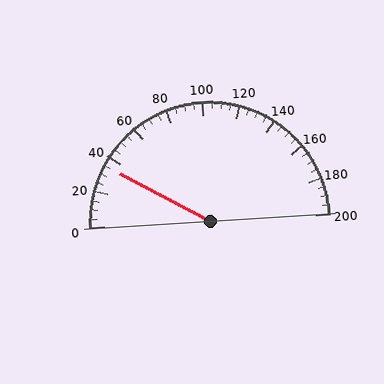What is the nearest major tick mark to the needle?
The nearest major tick mark is 40.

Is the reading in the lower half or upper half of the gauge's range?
The reading is in the lower half of the range (0 to 200).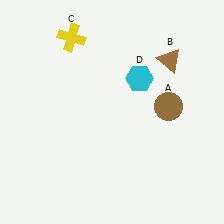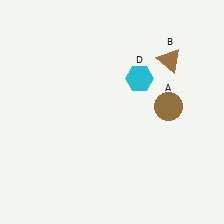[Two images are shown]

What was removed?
The yellow cross (C) was removed in Image 2.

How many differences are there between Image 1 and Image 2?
There is 1 difference between the two images.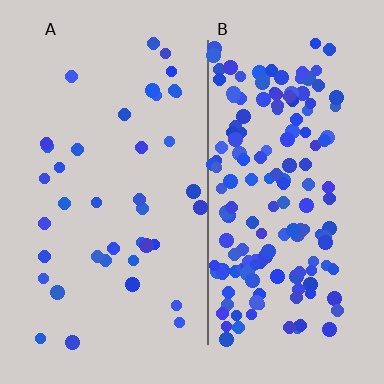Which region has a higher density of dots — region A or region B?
B (the right).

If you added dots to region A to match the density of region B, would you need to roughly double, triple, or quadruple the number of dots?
Approximately quadruple.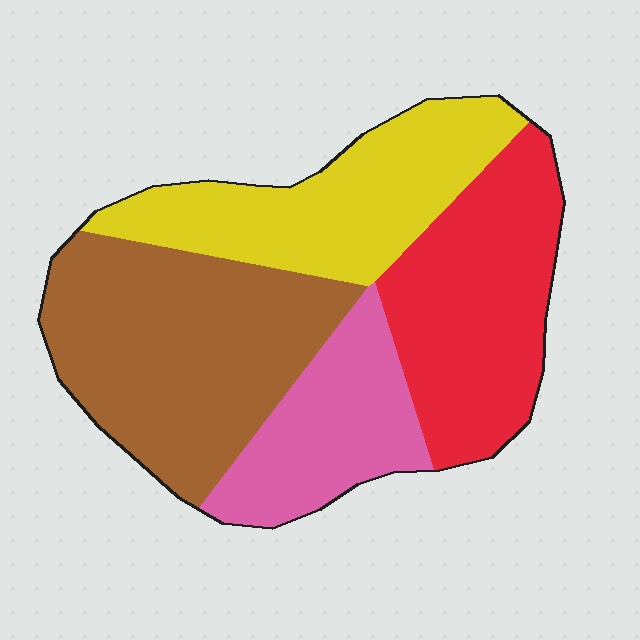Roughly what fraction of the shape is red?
Red covers about 25% of the shape.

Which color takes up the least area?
Pink, at roughly 15%.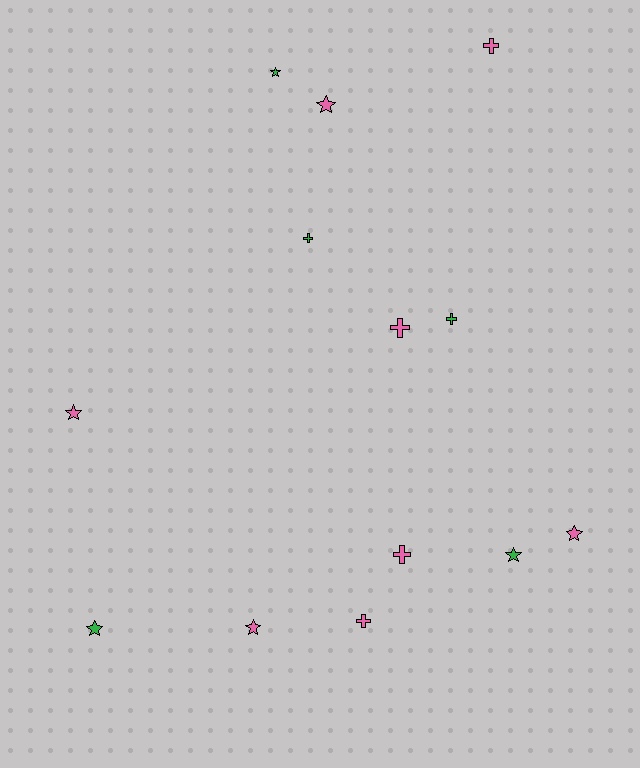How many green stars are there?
There are 3 green stars.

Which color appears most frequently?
Pink, with 8 objects.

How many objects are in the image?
There are 13 objects.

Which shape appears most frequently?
Star, with 7 objects.